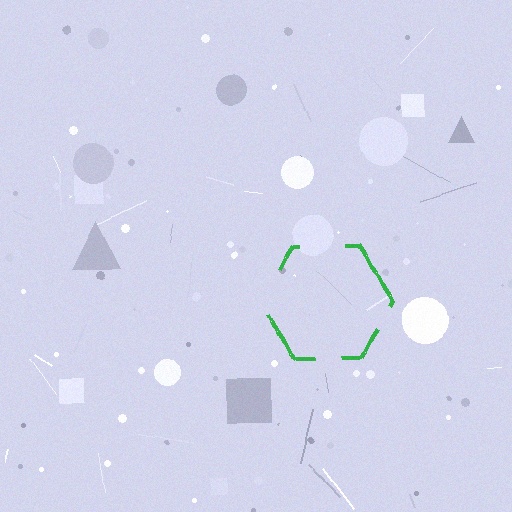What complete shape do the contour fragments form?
The contour fragments form a hexagon.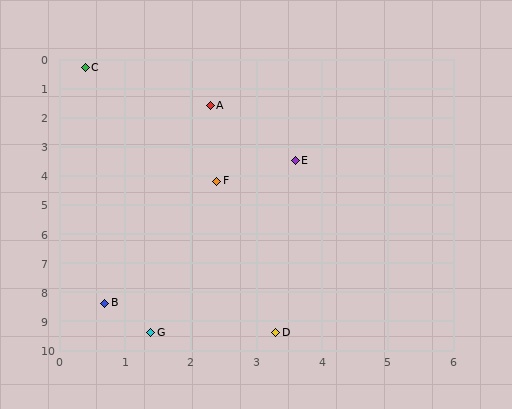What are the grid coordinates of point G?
Point G is at approximately (1.4, 9.4).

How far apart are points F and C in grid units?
Points F and C are about 4.4 grid units apart.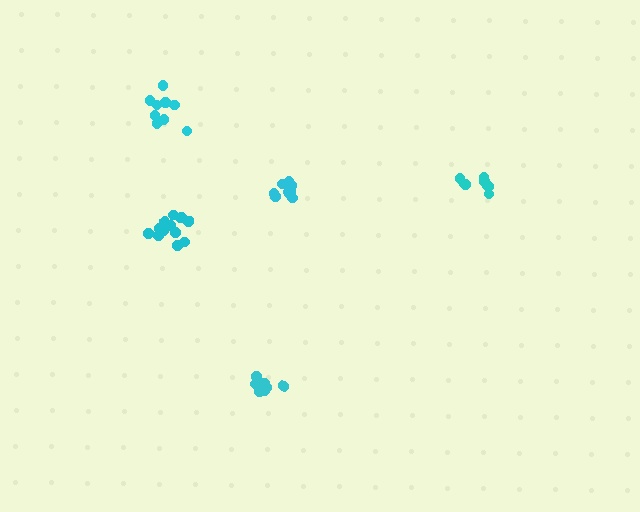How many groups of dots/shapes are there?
There are 5 groups.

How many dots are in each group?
Group 1: 9 dots, Group 2: 8 dots, Group 3: 8 dots, Group 4: 13 dots, Group 5: 8 dots (46 total).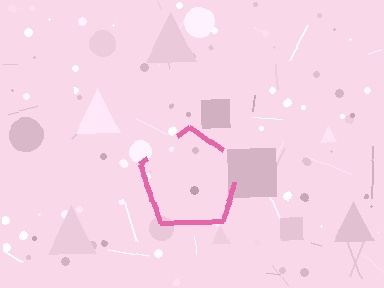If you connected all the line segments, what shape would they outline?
They would outline a pentagon.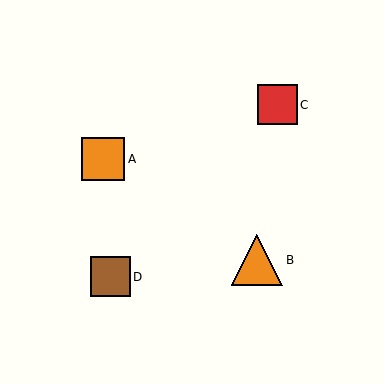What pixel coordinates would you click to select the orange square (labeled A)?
Click at (103, 159) to select the orange square A.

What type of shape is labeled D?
Shape D is a brown square.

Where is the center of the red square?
The center of the red square is at (277, 105).